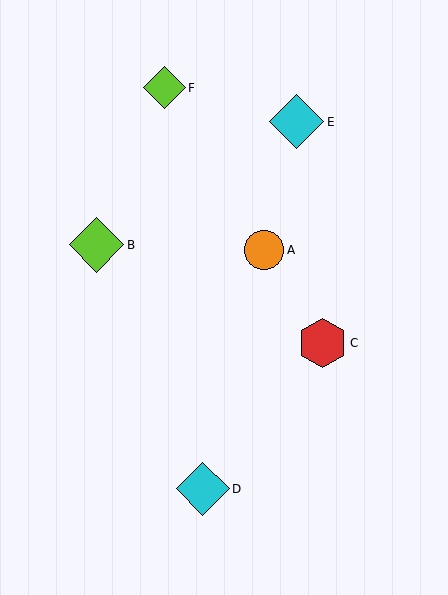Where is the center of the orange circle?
The center of the orange circle is at (264, 250).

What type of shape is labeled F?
Shape F is a lime diamond.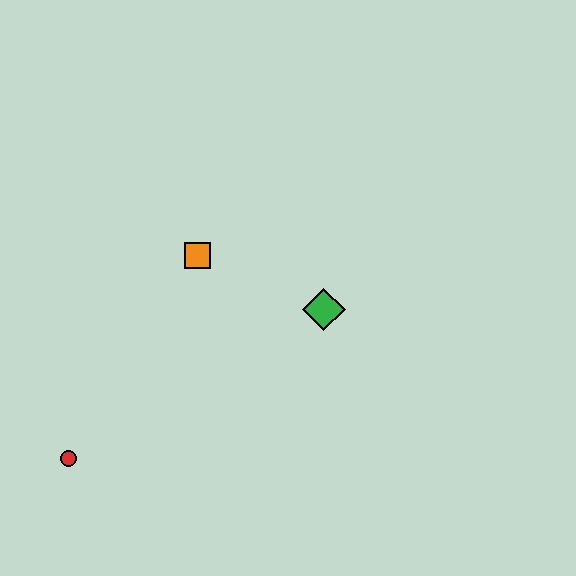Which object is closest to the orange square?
The green diamond is closest to the orange square.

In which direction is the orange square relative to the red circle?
The orange square is above the red circle.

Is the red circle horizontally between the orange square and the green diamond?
No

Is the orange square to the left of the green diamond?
Yes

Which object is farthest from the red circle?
The green diamond is farthest from the red circle.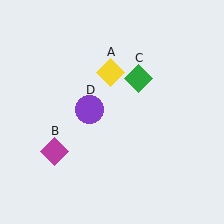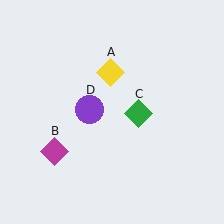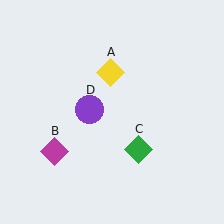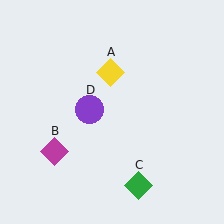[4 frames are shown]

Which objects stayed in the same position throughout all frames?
Yellow diamond (object A) and magenta diamond (object B) and purple circle (object D) remained stationary.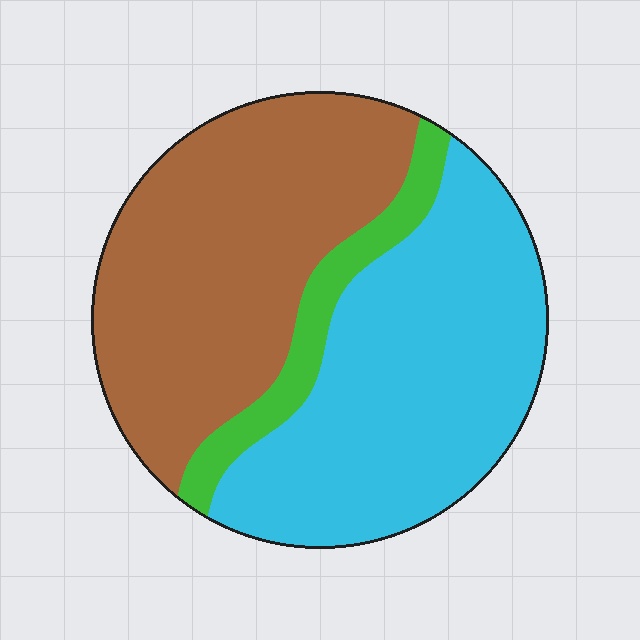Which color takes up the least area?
Green, at roughly 10%.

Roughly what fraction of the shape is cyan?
Cyan takes up between a quarter and a half of the shape.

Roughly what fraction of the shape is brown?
Brown takes up between a quarter and a half of the shape.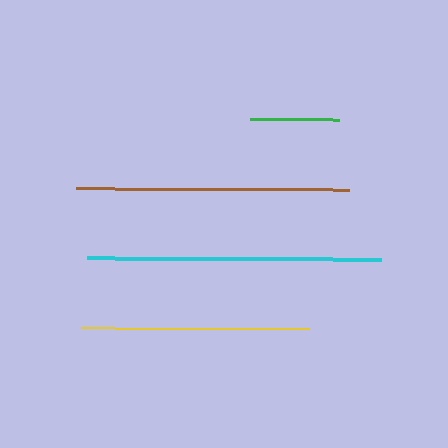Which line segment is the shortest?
The green line is the shortest at approximately 89 pixels.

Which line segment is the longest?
The cyan line is the longest at approximately 294 pixels.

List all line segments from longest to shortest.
From longest to shortest: cyan, brown, yellow, green.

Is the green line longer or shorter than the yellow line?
The yellow line is longer than the green line.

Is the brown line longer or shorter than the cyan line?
The cyan line is longer than the brown line.